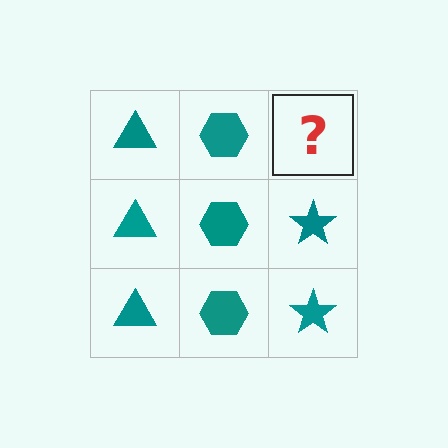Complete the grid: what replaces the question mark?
The question mark should be replaced with a teal star.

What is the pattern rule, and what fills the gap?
The rule is that each column has a consistent shape. The gap should be filled with a teal star.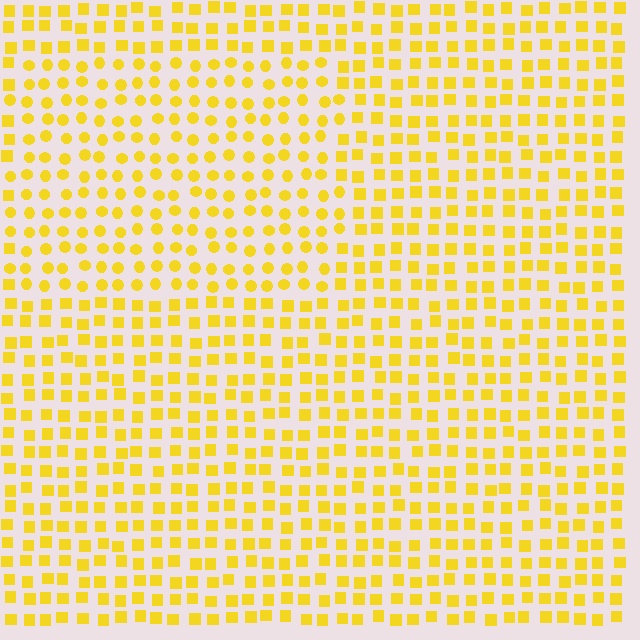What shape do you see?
I see a rectangle.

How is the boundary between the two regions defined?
The boundary is defined by a change in element shape: circles inside vs. squares outside. All elements share the same color and spacing.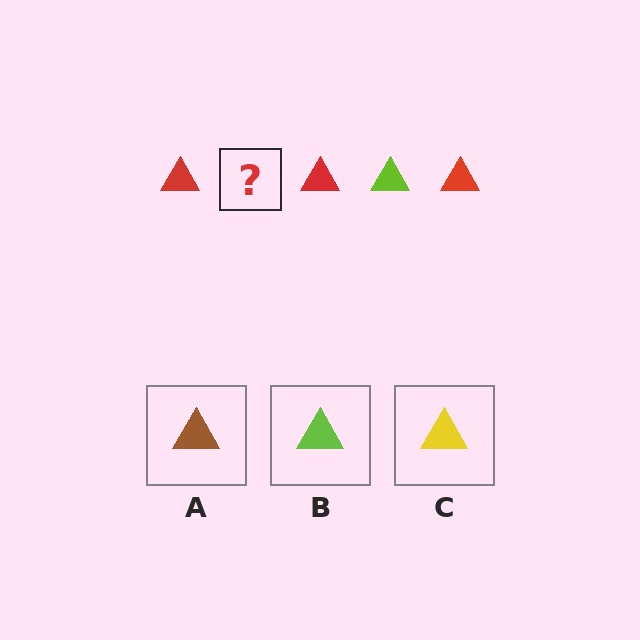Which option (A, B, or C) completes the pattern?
B.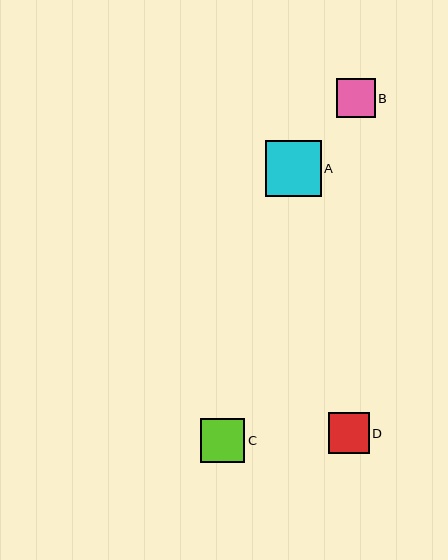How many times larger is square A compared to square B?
Square A is approximately 1.4 times the size of square B.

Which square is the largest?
Square A is the largest with a size of approximately 56 pixels.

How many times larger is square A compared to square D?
Square A is approximately 1.4 times the size of square D.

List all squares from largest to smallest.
From largest to smallest: A, C, D, B.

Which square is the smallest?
Square B is the smallest with a size of approximately 39 pixels.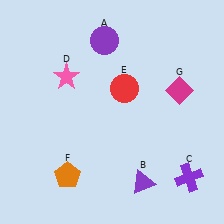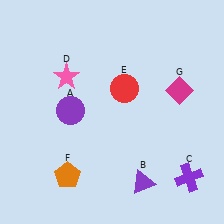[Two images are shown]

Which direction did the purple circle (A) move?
The purple circle (A) moved down.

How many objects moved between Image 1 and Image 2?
1 object moved between the two images.